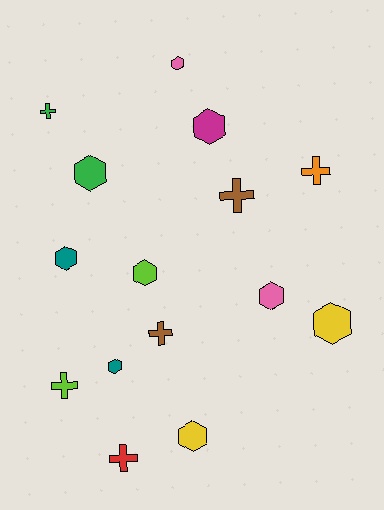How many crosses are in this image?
There are 6 crosses.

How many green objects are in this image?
There are 2 green objects.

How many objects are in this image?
There are 15 objects.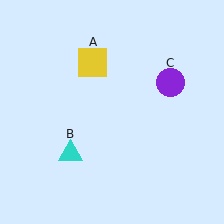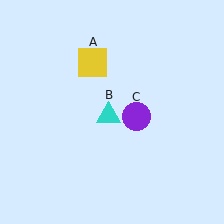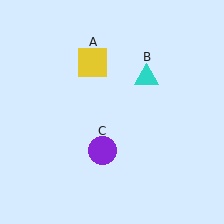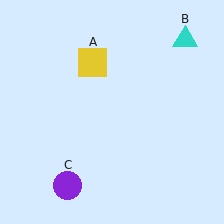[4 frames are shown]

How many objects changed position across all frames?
2 objects changed position: cyan triangle (object B), purple circle (object C).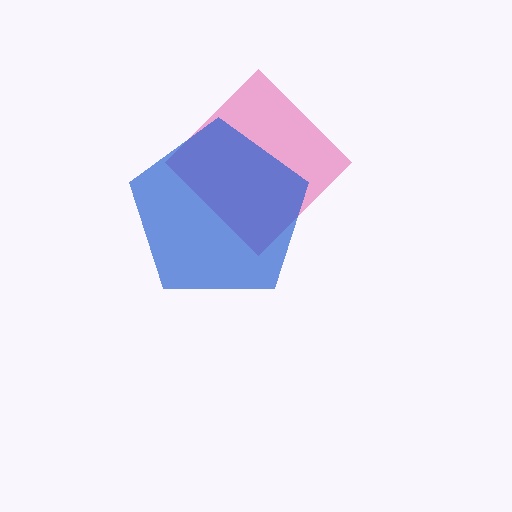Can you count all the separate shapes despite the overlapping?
Yes, there are 2 separate shapes.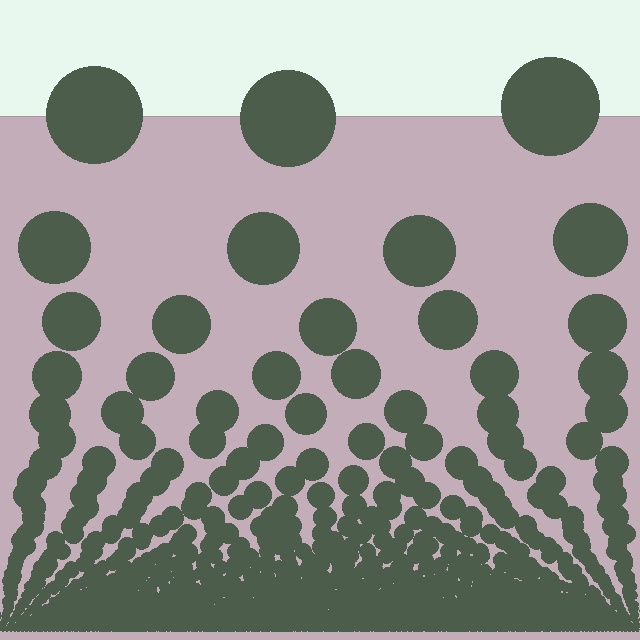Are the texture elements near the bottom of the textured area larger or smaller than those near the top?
Smaller. The gradient is inverted — elements near the bottom are smaller and denser.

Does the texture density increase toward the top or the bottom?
Density increases toward the bottom.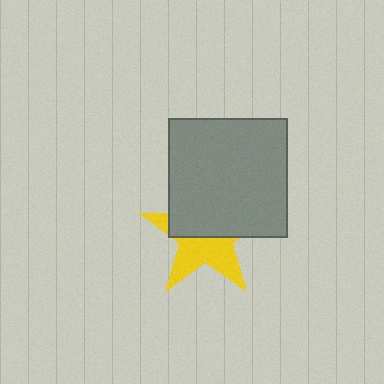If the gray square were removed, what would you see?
You would see the complete yellow star.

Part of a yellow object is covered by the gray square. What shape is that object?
It is a star.